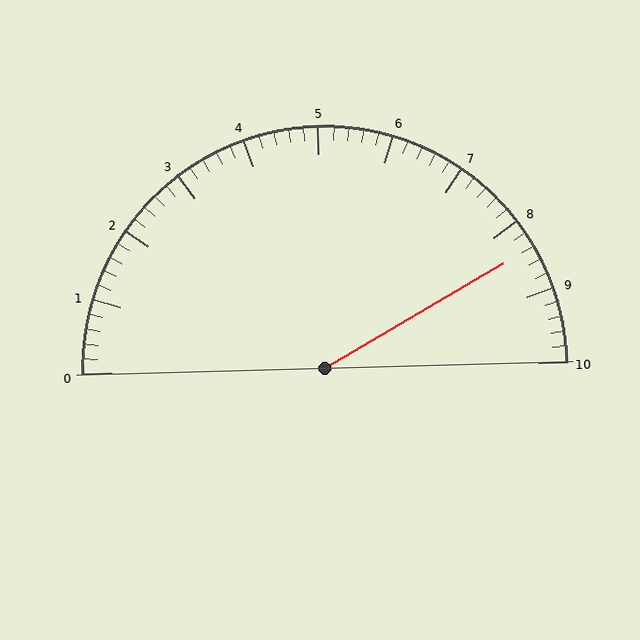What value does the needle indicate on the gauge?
The needle indicates approximately 8.4.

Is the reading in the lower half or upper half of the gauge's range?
The reading is in the upper half of the range (0 to 10).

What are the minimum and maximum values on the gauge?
The gauge ranges from 0 to 10.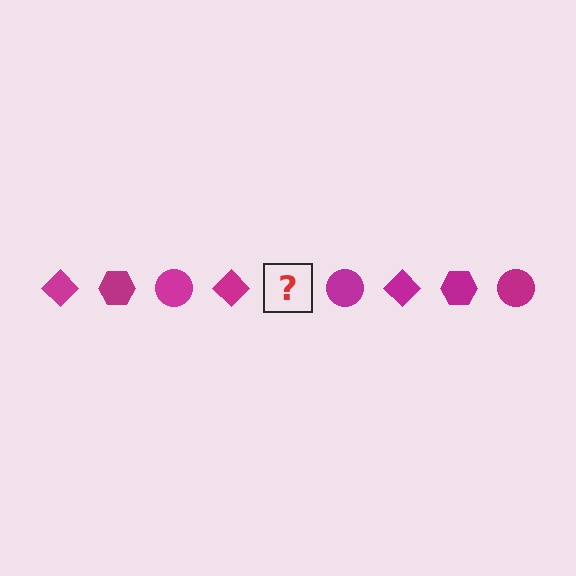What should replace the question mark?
The question mark should be replaced with a magenta hexagon.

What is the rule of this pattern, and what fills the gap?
The rule is that the pattern cycles through diamond, hexagon, circle shapes in magenta. The gap should be filled with a magenta hexagon.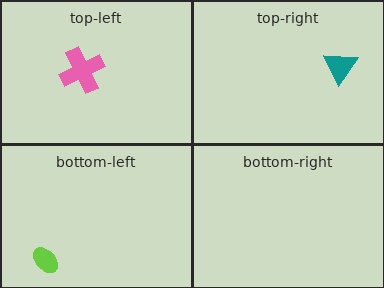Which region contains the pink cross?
The top-left region.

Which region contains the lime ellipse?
The bottom-left region.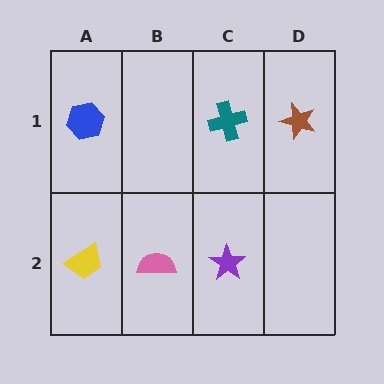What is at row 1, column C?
A teal cross.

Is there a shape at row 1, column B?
No, that cell is empty.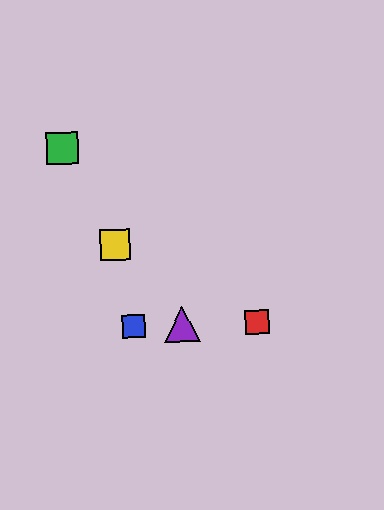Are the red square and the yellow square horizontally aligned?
No, the red square is at y≈322 and the yellow square is at y≈245.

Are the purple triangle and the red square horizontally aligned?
Yes, both are at y≈325.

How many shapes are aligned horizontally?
3 shapes (the red square, the blue square, the purple triangle) are aligned horizontally.